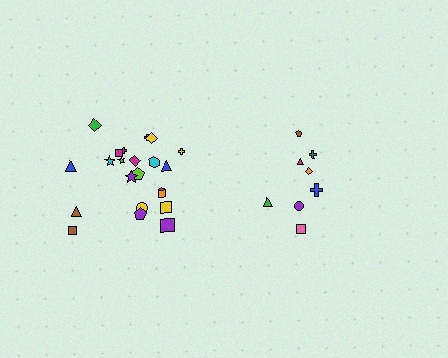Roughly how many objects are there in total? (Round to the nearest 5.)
Roughly 30 objects in total.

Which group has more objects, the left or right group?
The left group.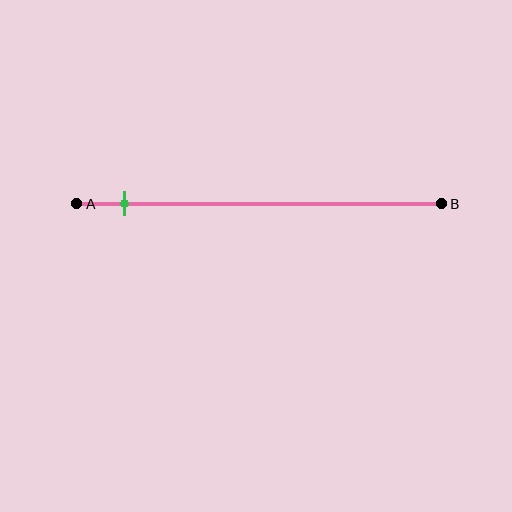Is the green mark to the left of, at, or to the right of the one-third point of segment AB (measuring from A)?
The green mark is to the left of the one-third point of segment AB.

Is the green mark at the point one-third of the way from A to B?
No, the mark is at about 15% from A, not at the 33% one-third point.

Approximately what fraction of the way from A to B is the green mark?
The green mark is approximately 15% of the way from A to B.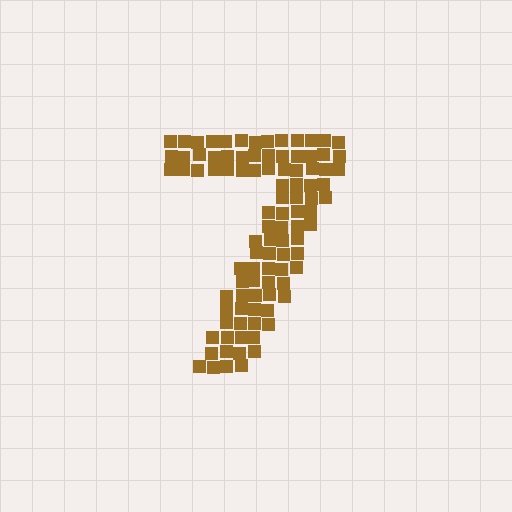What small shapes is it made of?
It is made of small squares.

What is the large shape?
The large shape is the digit 7.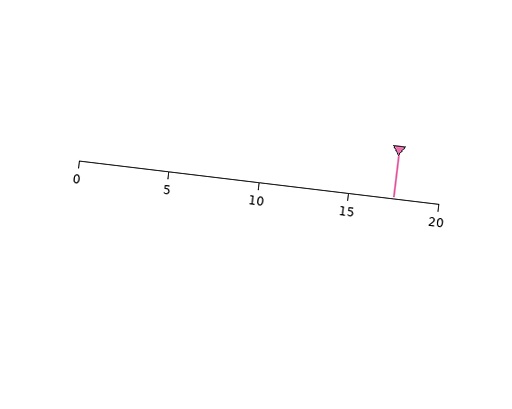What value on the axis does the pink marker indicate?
The marker indicates approximately 17.5.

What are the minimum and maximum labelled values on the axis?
The axis runs from 0 to 20.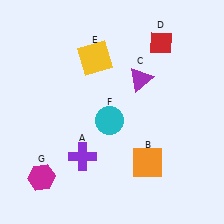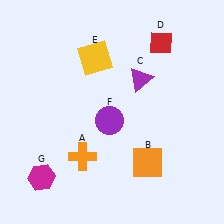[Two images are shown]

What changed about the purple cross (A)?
In Image 1, A is purple. In Image 2, it changed to orange.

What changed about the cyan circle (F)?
In Image 1, F is cyan. In Image 2, it changed to purple.